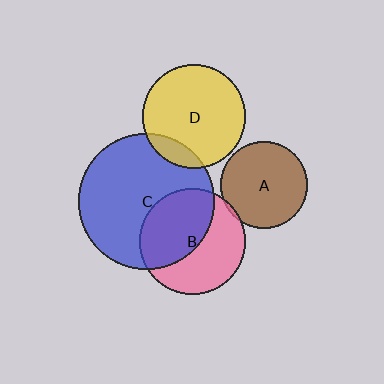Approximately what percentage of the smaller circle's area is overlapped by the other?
Approximately 5%.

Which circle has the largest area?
Circle C (blue).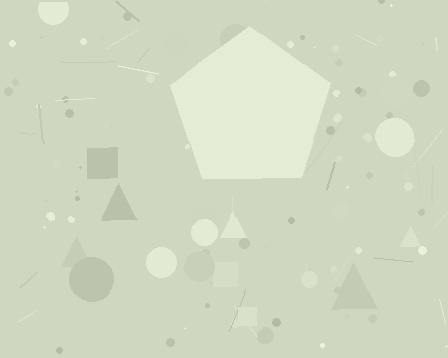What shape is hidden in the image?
A pentagon is hidden in the image.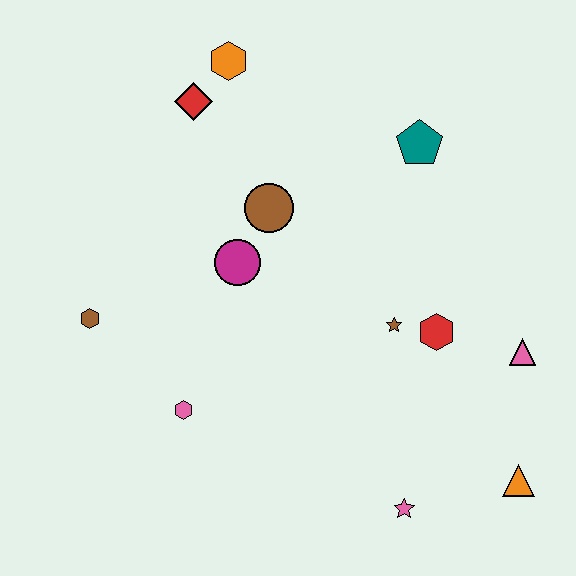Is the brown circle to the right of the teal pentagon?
No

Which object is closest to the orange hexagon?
The red diamond is closest to the orange hexagon.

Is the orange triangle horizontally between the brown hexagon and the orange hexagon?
No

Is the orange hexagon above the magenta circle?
Yes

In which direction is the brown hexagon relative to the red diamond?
The brown hexagon is below the red diamond.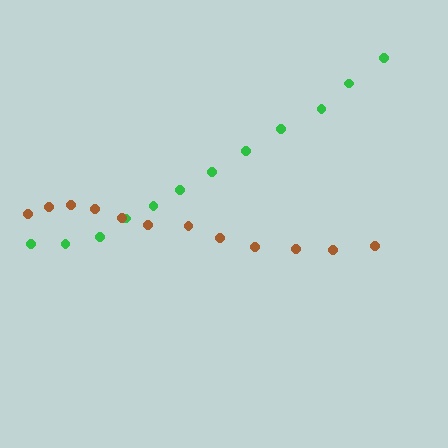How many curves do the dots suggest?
There are 2 distinct paths.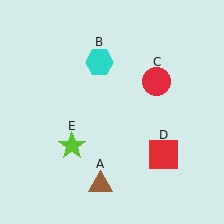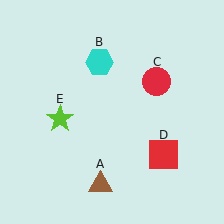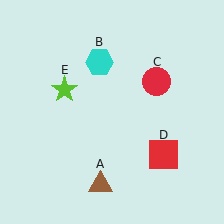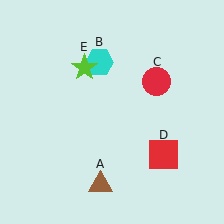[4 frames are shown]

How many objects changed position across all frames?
1 object changed position: lime star (object E).